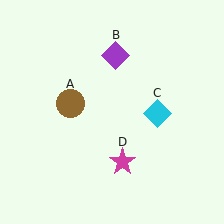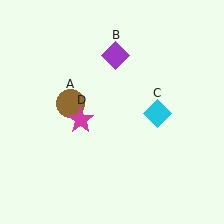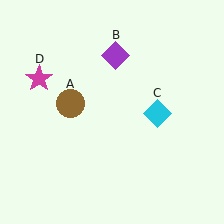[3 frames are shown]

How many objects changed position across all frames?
1 object changed position: magenta star (object D).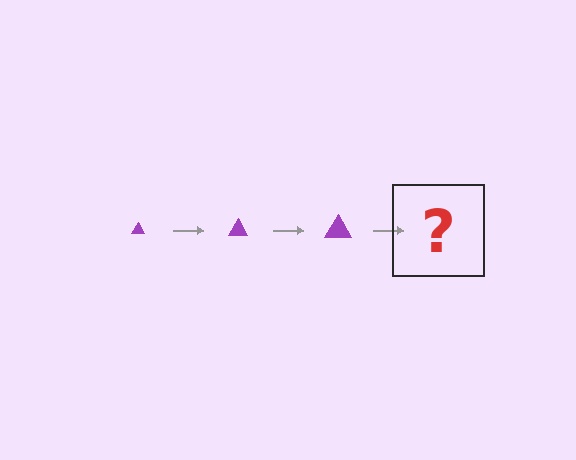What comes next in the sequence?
The next element should be a purple triangle, larger than the previous one.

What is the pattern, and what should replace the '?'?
The pattern is that the triangle gets progressively larger each step. The '?' should be a purple triangle, larger than the previous one.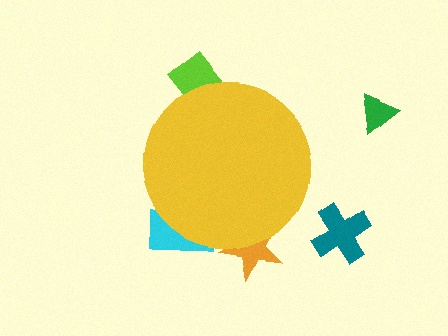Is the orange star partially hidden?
Yes, the orange star is partially hidden behind the yellow circle.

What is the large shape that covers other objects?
A yellow circle.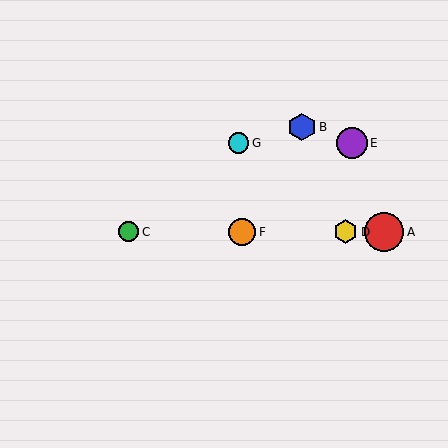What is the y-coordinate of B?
Object B is at y≈127.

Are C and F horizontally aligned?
Yes, both are at y≈232.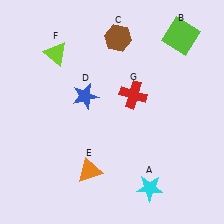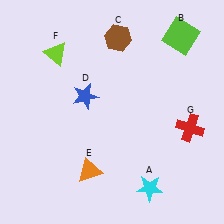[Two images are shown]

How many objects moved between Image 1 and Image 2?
1 object moved between the two images.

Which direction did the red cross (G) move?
The red cross (G) moved right.